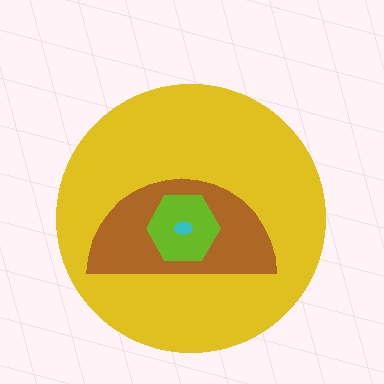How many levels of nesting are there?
4.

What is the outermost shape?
The yellow circle.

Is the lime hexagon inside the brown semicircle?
Yes.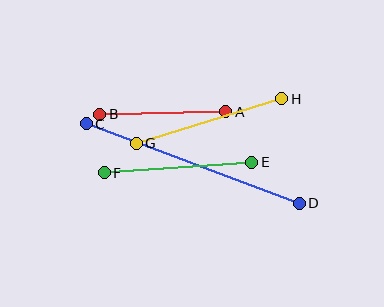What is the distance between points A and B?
The distance is approximately 126 pixels.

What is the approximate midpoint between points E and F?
The midpoint is at approximately (178, 168) pixels.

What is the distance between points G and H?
The distance is approximately 153 pixels.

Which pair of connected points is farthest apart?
Points C and D are farthest apart.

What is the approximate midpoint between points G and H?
The midpoint is at approximately (209, 121) pixels.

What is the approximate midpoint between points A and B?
The midpoint is at approximately (163, 113) pixels.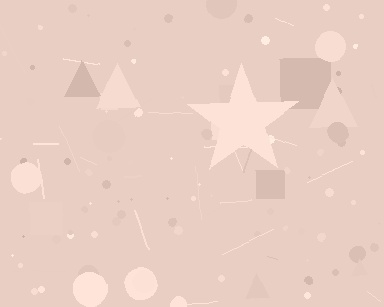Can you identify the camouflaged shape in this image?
The camouflaged shape is a star.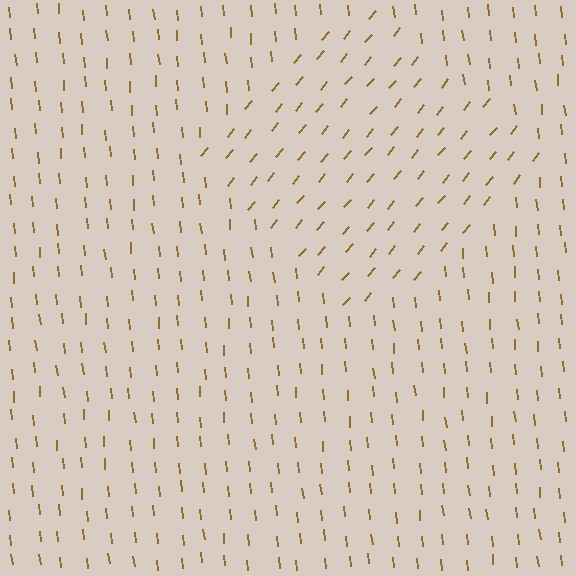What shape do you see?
I see a diamond.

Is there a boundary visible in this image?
Yes, there is a texture boundary formed by a change in line orientation.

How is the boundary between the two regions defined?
The boundary is defined purely by a change in line orientation (approximately 45 degrees difference). All lines are the same color and thickness.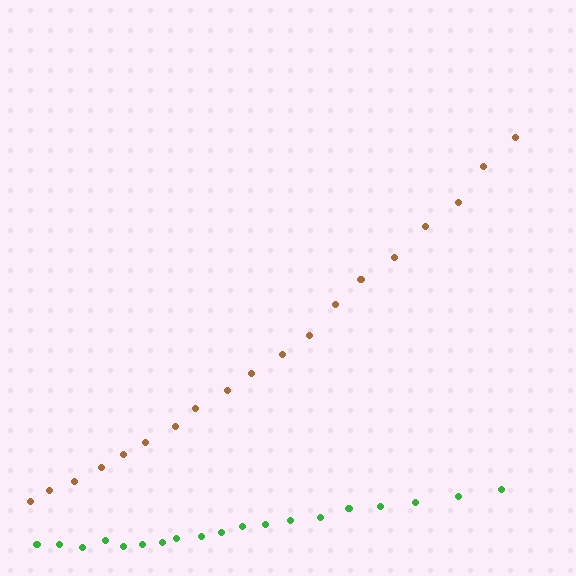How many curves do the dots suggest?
There are 2 distinct paths.